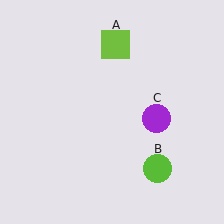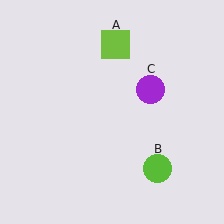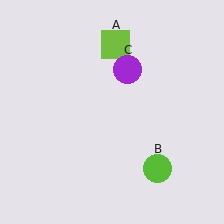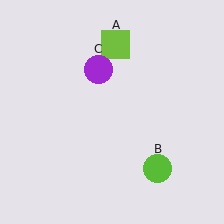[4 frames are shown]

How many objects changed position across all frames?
1 object changed position: purple circle (object C).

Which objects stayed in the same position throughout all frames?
Lime square (object A) and lime circle (object B) remained stationary.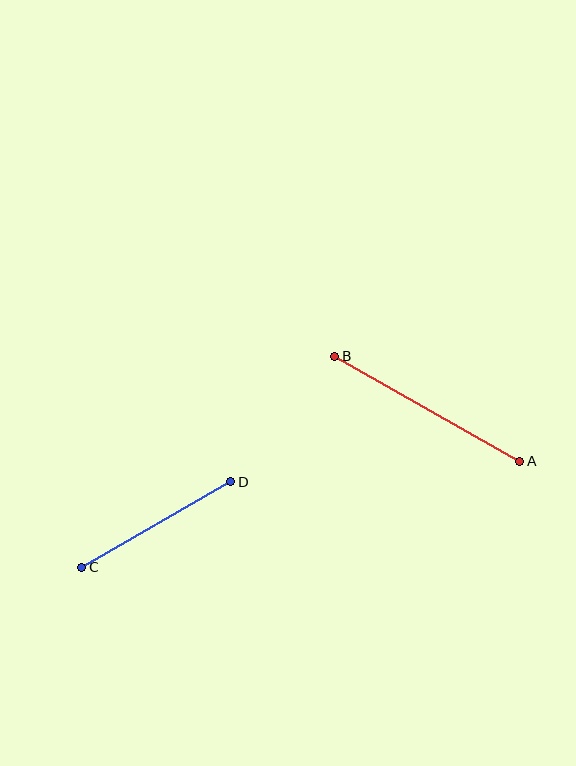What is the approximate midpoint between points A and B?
The midpoint is at approximately (427, 409) pixels.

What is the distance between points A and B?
The distance is approximately 212 pixels.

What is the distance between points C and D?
The distance is approximately 172 pixels.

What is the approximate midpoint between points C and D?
The midpoint is at approximately (156, 525) pixels.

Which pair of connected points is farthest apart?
Points A and B are farthest apart.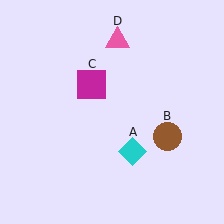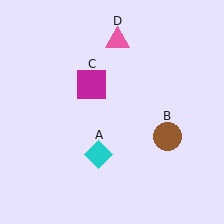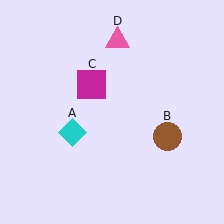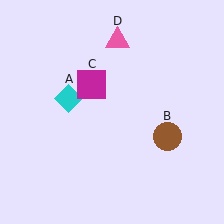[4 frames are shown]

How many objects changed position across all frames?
1 object changed position: cyan diamond (object A).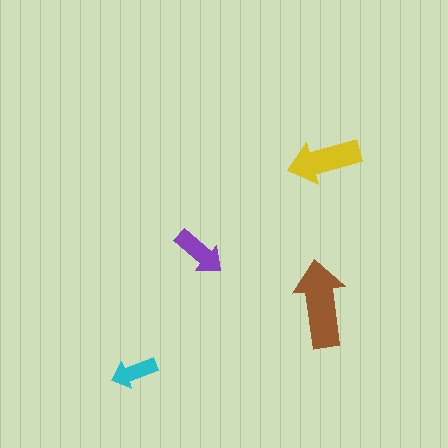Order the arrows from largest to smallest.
the brown one, the yellow one, the purple one, the cyan one.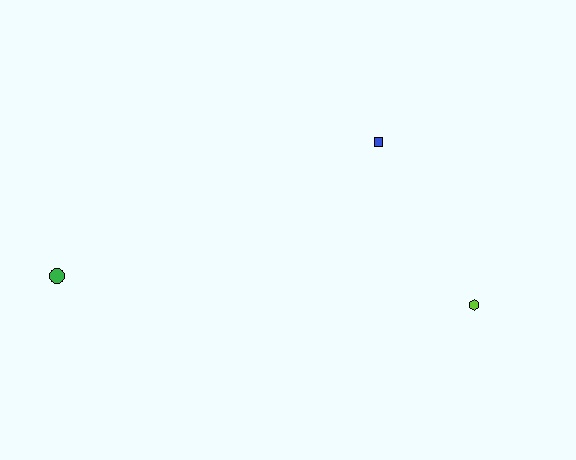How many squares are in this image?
There is 1 square.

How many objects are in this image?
There are 3 objects.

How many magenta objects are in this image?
There are no magenta objects.